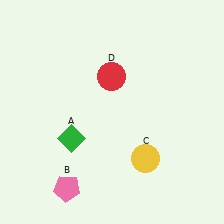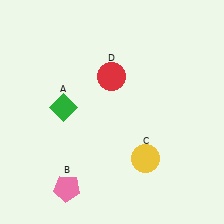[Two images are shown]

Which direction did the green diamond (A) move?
The green diamond (A) moved up.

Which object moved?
The green diamond (A) moved up.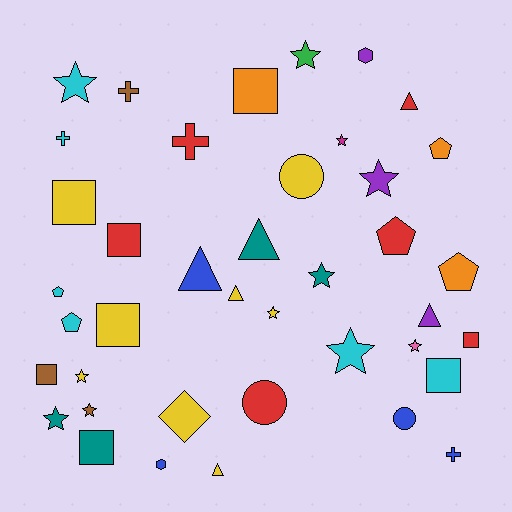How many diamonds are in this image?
There is 1 diamond.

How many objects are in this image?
There are 40 objects.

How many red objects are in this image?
There are 6 red objects.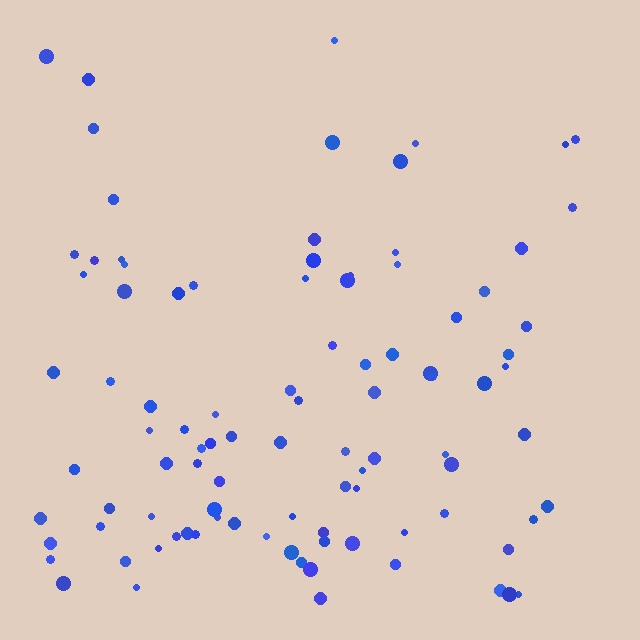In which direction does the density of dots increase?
From top to bottom, with the bottom side densest.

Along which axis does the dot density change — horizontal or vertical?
Vertical.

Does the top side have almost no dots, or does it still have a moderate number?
Still a moderate number, just noticeably fewer than the bottom.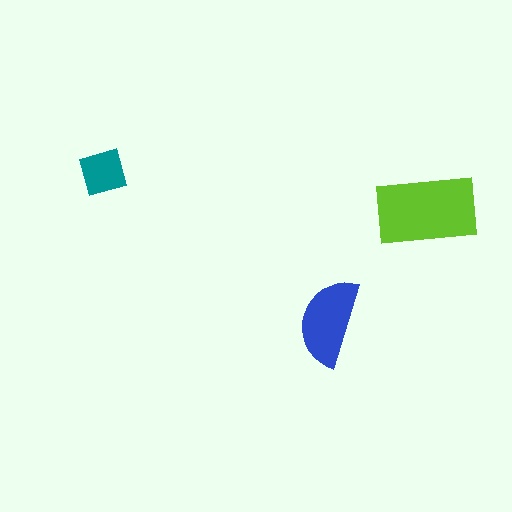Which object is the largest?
The lime rectangle.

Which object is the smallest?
The teal diamond.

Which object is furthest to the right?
The lime rectangle is rightmost.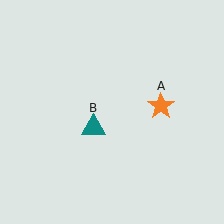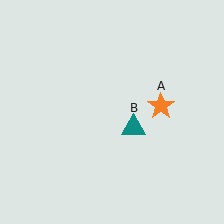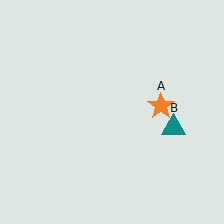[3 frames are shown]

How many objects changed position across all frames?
1 object changed position: teal triangle (object B).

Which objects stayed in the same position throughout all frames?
Orange star (object A) remained stationary.